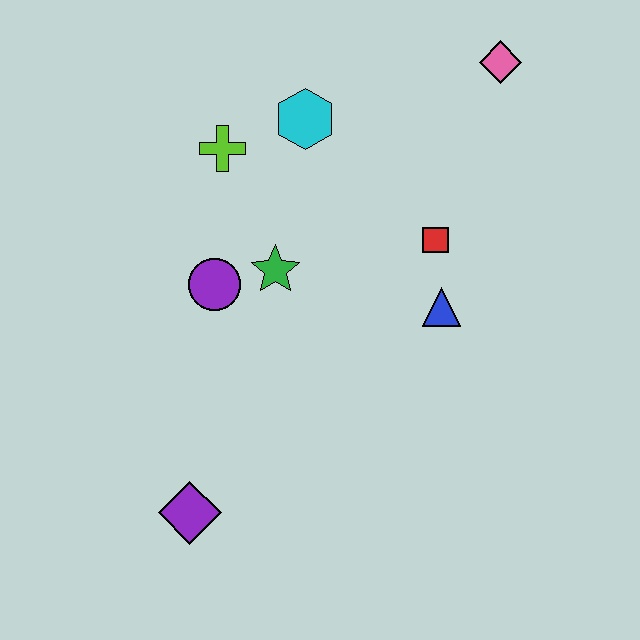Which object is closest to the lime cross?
The cyan hexagon is closest to the lime cross.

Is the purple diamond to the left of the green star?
Yes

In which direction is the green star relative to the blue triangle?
The green star is to the left of the blue triangle.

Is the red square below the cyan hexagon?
Yes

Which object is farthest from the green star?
The pink diamond is farthest from the green star.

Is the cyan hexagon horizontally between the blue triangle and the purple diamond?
Yes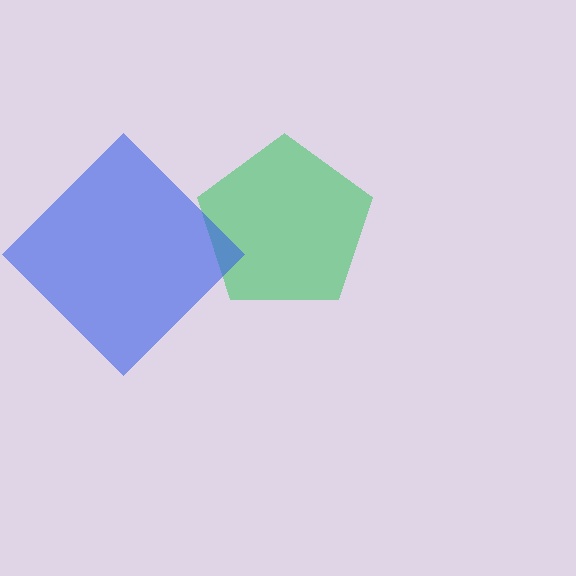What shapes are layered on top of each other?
The layered shapes are: a green pentagon, a blue diamond.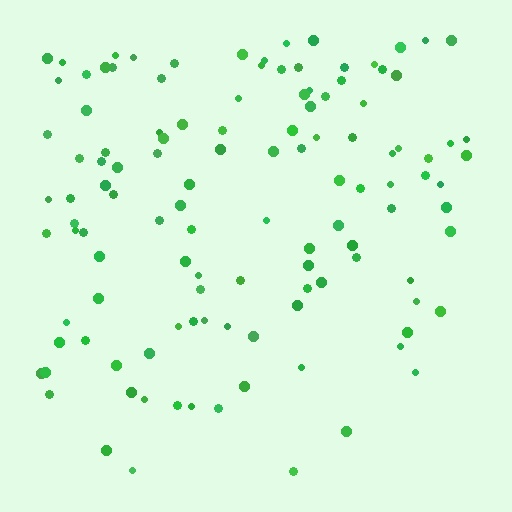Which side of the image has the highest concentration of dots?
The top.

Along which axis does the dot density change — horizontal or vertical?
Vertical.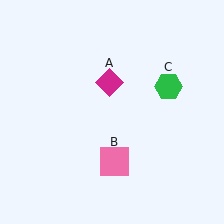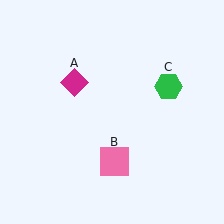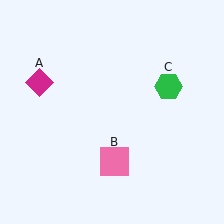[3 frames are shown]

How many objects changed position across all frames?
1 object changed position: magenta diamond (object A).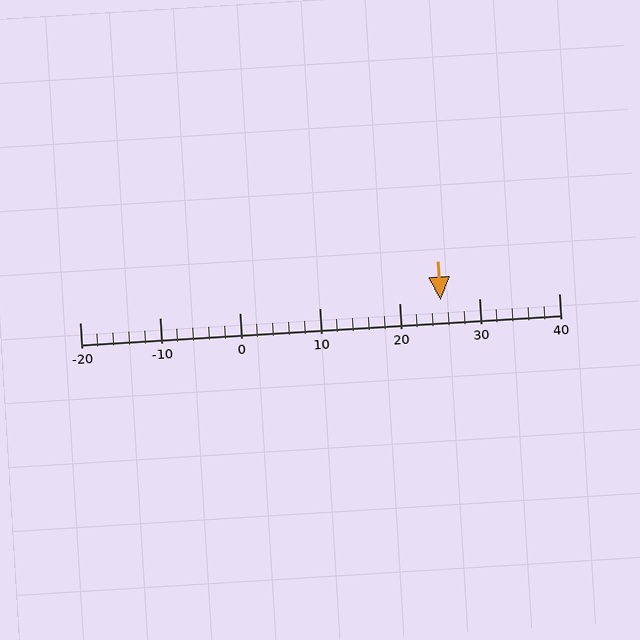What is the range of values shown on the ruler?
The ruler shows values from -20 to 40.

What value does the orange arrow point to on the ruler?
The orange arrow points to approximately 25.